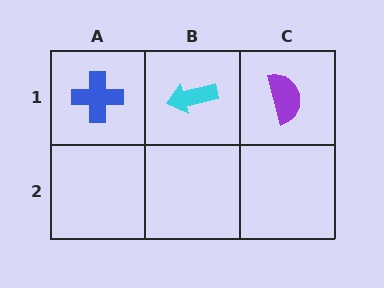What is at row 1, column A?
A blue cross.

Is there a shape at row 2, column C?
No, that cell is empty.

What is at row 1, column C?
A purple semicircle.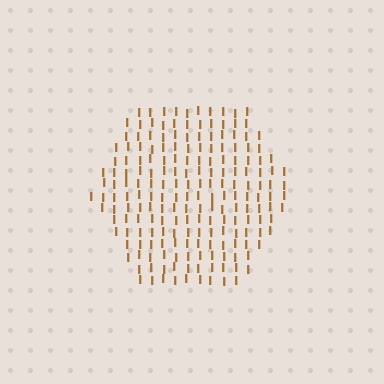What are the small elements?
The small elements are letter I's.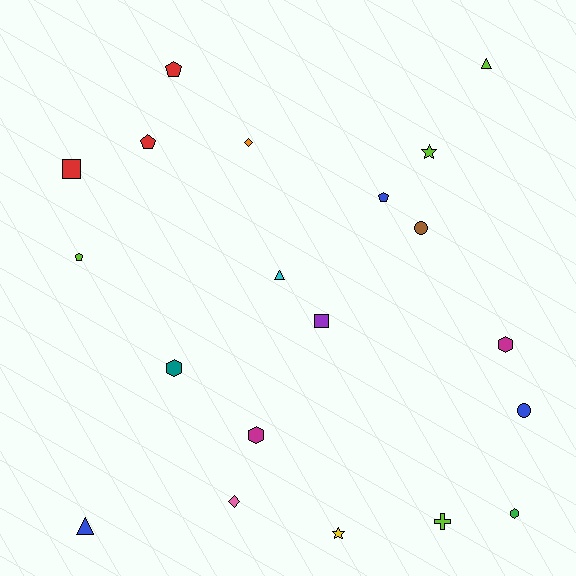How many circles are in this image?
There are 2 circles.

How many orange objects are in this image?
There is 1 orange object.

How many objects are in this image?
There are 20 objects.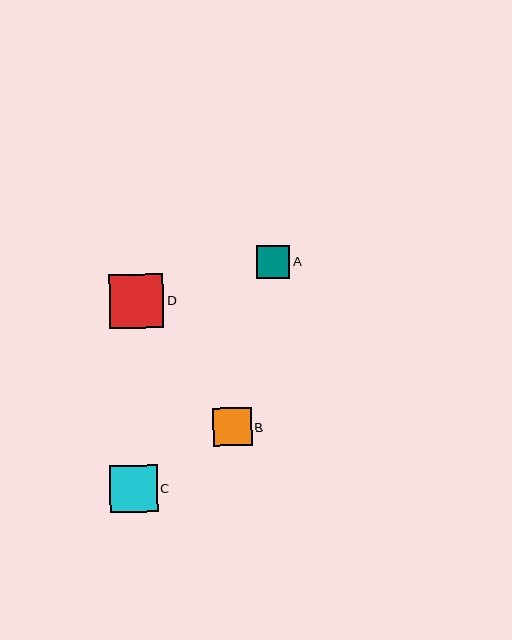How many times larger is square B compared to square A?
Square B is approximately 1.1 times the size of square A.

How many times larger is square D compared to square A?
Square D is approximately 1.6 times the size of square A.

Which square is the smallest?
Square A is the smallest with a size of approximately 34 pixels.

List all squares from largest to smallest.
From largest to smallest: D, C, B, A.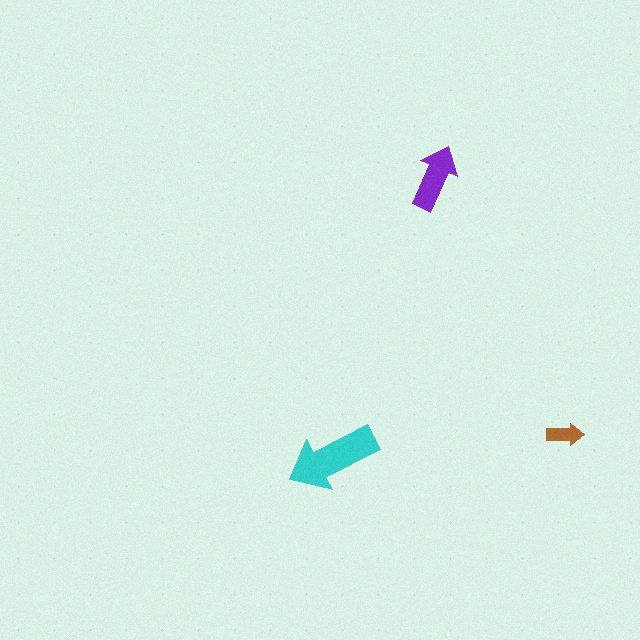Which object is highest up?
The purple arrow is topmost.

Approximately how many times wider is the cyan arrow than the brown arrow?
About 2.5 times wider.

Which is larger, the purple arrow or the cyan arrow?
The cyan one.